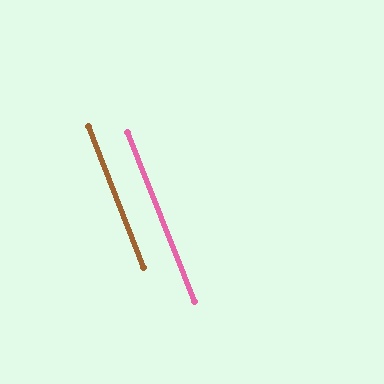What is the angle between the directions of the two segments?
Approximately 1 degree.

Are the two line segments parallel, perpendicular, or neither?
Parallel — their directions differ by only 0.6°.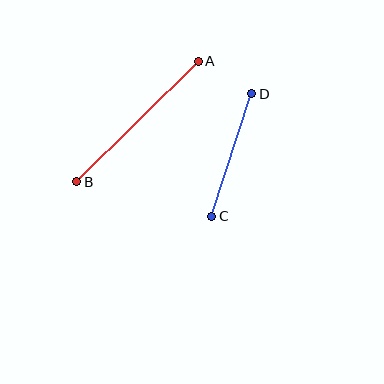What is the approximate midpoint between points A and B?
The midpoint is at approximately (138, 121) pixels.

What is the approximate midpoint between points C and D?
The midpoint is at approximately (232, 155) pixels.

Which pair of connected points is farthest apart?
Points A and B are farthest apart.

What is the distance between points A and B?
The distance is approximately 171 pixels.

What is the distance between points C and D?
The distance is approximately 129 pixels.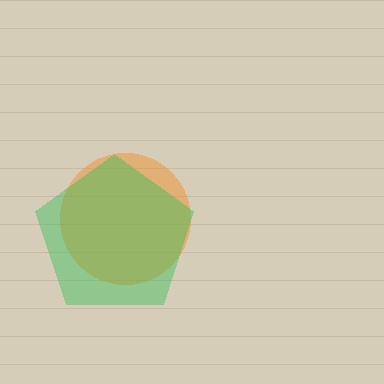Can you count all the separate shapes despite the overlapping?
Yes, there are 2 separate shapes.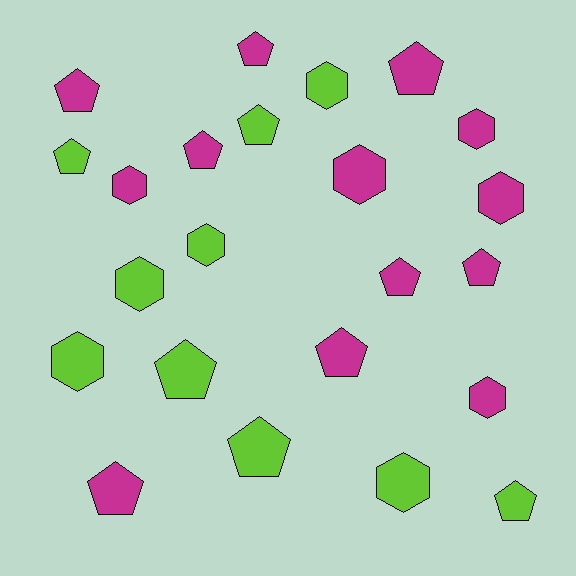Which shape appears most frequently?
Pentagon, with 13 objects.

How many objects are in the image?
There are 23 objects.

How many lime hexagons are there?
There are 5 lime hexagons.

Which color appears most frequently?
Magenta, with 13 objects.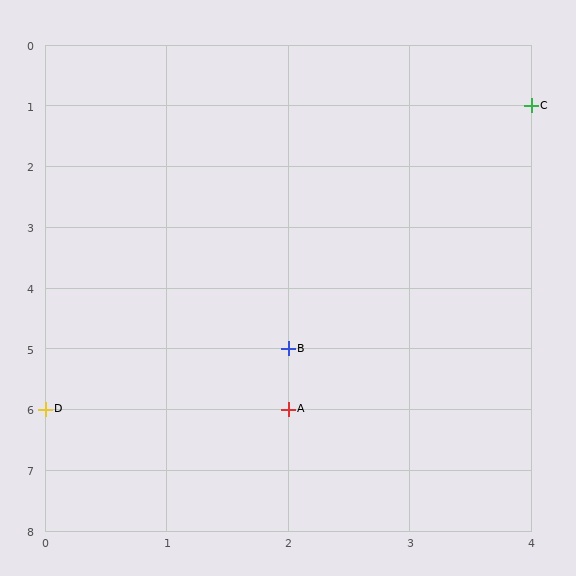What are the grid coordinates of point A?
Point A is at grid coordinates (2, 6).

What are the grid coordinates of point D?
Point D is at grid coordinates (0, 6).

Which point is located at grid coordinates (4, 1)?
Point C is at (4, 1).